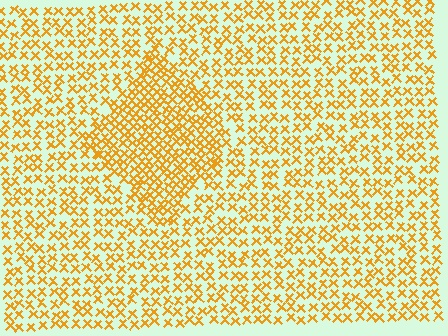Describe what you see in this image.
The image contains small orange elements arranged at two different densities. A diamond-shaped region is visible where the elements are more densely packed than the surrounding area.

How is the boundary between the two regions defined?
The boundary is defined by a change in element density (approximately 1.7x ratio). All elements are the same color, size, and shape.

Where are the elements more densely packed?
The elements are more densely packed inside the diamond boundary.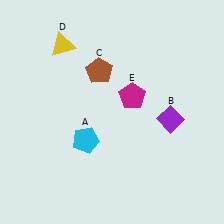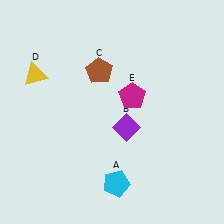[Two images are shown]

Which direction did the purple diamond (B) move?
The purple diamond (B) moved left.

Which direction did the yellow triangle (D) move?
The yellow triangle (D) moved down.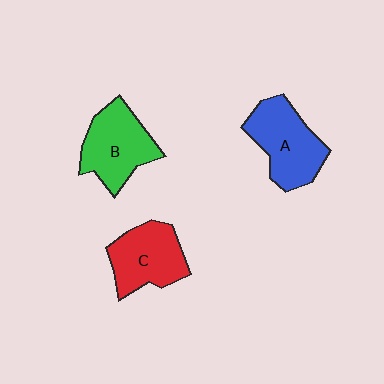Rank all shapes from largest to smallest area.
From largest to smallest: A (blue), B (green), C (red).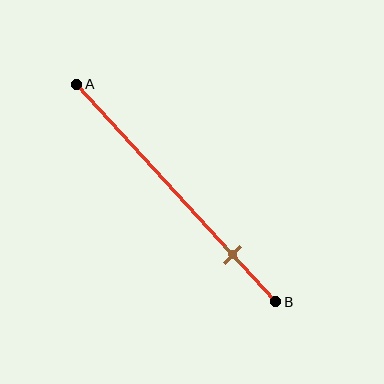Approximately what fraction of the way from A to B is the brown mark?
The brown mark is approximately 80% of the way from A to B.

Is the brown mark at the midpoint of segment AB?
No, the mark is at about 80% from A, not at the 50% midpoint.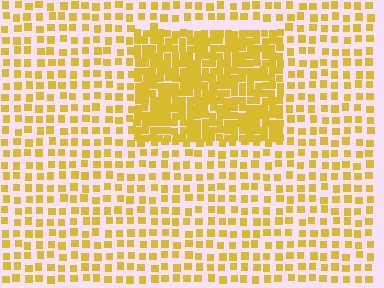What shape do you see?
I see a rectangle.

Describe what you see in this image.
The image contains small yellow elements arranged at two different densities. A rectangle-shaped region is visible where the elements are more densely packed than the surrounding area.